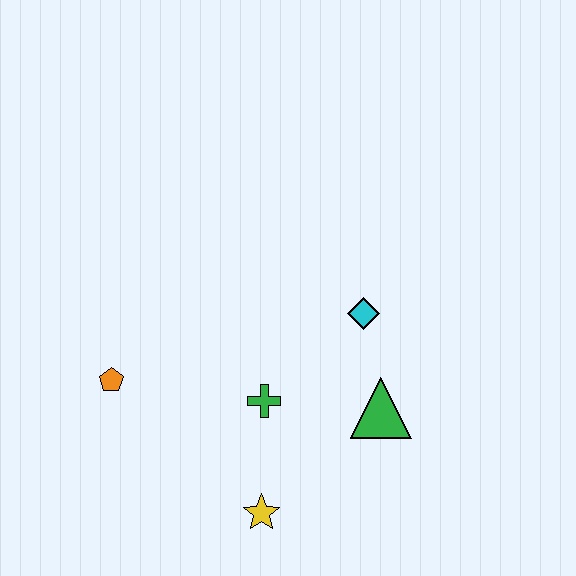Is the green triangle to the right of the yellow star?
Yes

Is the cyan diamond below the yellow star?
No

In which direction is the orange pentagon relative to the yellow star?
The orange pentagon is to the left of the yellow star.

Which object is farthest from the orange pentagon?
The green triangle is farthest from the orange pentagon.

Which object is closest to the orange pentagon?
The green cross is closest to the orange pentagon.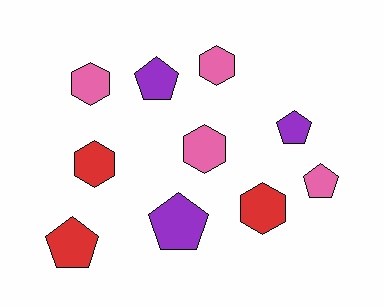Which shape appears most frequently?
Hexagon, with 5 objects.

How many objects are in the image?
There are 10 objects.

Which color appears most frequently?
Pink, with 4 objects.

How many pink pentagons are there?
There is 1 pink pentagon.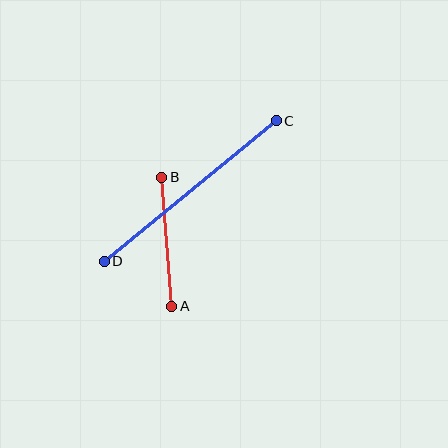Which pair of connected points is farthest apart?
Points C and D are farthest apart.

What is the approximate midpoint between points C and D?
The midpoint is at approximately (190, 191) pixels.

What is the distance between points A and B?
The distance is approximately 130 pixels.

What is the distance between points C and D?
The distance is approximately 222 pixels.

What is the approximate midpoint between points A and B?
The midpoint is at approximately (167, 242) pixels.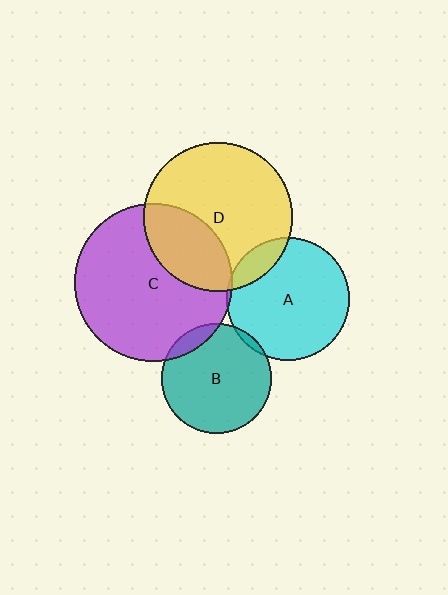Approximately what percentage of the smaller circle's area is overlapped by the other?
Approximately 5%.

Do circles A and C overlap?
Yes.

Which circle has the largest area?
Circle C (purple).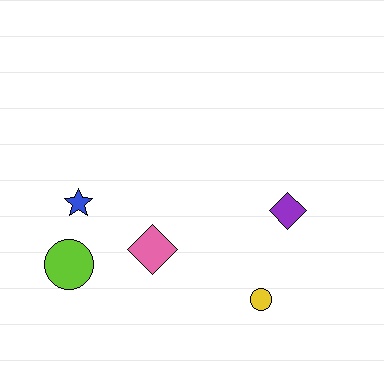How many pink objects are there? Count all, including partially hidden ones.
There is 1 pink object.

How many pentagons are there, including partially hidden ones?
There are no pentagons.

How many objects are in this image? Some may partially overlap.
There are 5 objects.